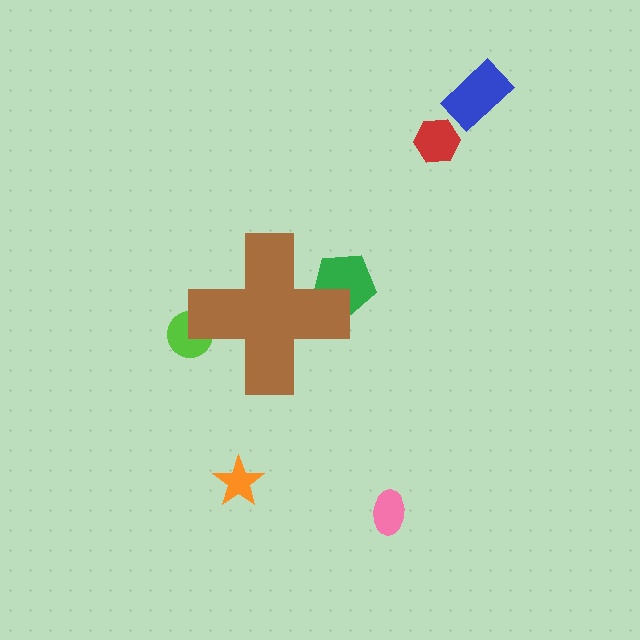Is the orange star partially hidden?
No, the orange star is fully visible.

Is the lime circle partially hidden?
Yes, the lime circle is partially hidden behind the brown cross.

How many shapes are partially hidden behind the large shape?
2 shapes are partially hidden.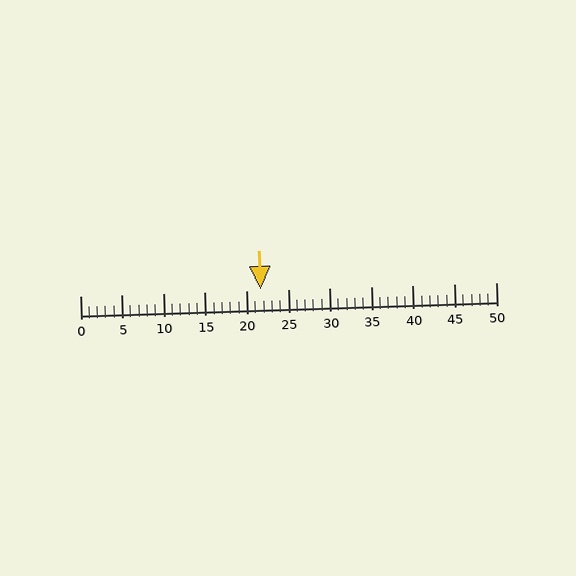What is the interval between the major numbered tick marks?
The major tick marks are spaced 5 units apart.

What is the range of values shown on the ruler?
The ruler shows values from 0 to 50.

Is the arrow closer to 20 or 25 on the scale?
The arrow is closer to 20.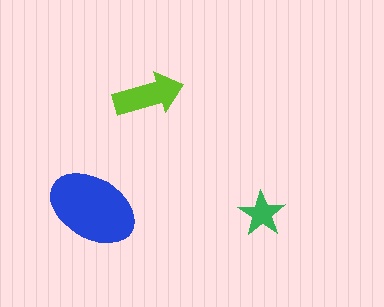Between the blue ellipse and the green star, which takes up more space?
The blue ellipse.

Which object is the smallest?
The green star.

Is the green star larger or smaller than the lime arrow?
Smaller.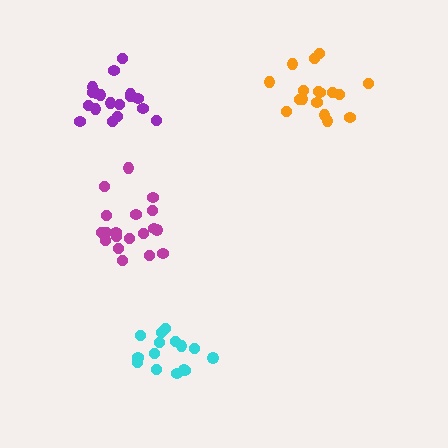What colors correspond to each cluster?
The clusters are colored: magenta, cyan, purple, orange.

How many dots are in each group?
Group 1: 19 dots, Group 2: 15 dots, Group 3: 18 dots, Group 4: 17 dots (69 total).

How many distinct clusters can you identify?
There are 4 distinct clusters.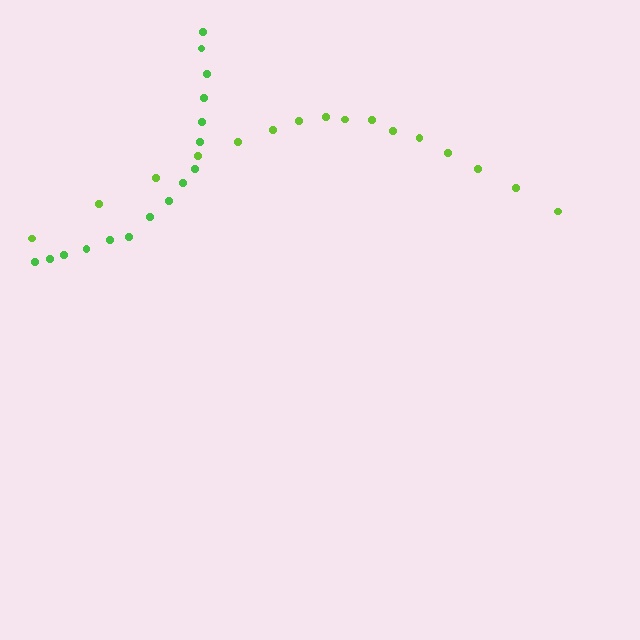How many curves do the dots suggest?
There are 2 distinct paths.